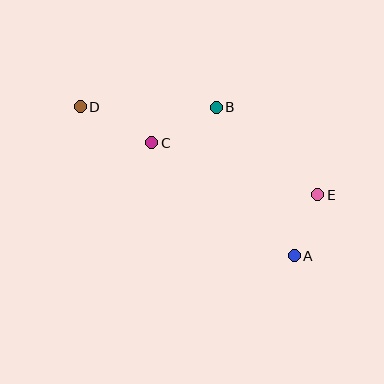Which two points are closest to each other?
Points A and E are closest to each other.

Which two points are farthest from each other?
Points A and D are farthest from each other.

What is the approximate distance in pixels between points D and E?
The distance between D and E is approximately 253 pixels.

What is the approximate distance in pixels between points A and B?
The distance between A and B is approximately 168 pixels.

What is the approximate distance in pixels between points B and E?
The distance between B and E is approximately 134 pixels.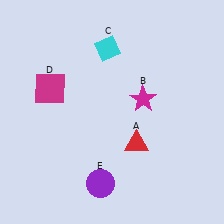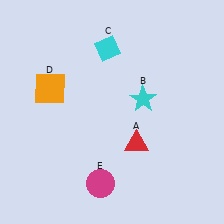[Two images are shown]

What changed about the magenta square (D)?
In Image 1, D is magenta. In Image 2, it changed to orange.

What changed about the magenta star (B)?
In Image 1, B is magenta. In Image 2, it changed to cyan.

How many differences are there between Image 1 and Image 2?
There are 3 differences between the two images.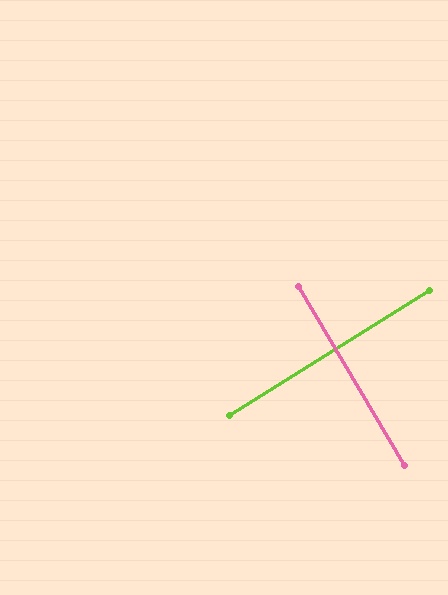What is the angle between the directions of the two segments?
Approximately 89 degrees.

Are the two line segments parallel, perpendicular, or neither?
Perpendicular — they meet at approximately 89°.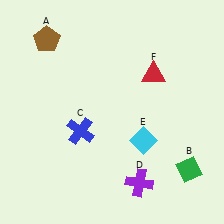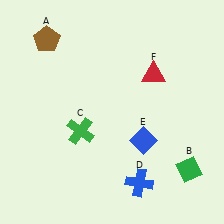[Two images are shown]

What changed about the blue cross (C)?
In Image 1, C is blue. In Image 2, it changed to green.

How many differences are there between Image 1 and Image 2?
There are 3 differences between the two images.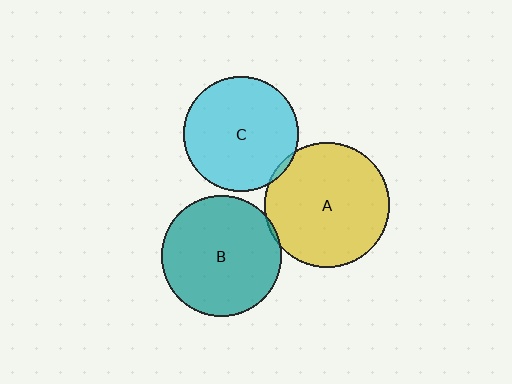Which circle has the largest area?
Circle A (yellow).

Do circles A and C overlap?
Yes.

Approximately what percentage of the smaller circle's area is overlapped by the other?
Approximately 5%.